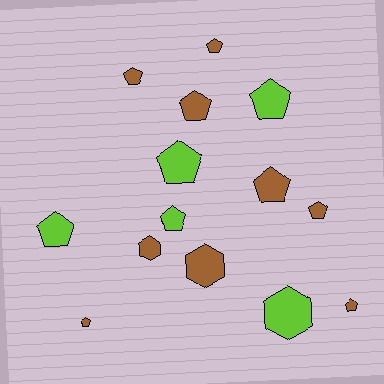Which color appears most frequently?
Brown, with 9 objects.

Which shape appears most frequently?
Pentagon, with 11 objects.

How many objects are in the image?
There are 14 objects.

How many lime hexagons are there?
There is 1 lime hexagon.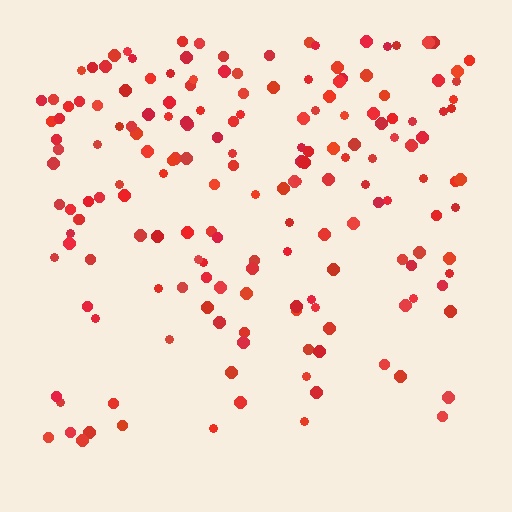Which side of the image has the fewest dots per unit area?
The bottom.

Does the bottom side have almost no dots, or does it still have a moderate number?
Still a moderate number, just noticeably fewer than the top.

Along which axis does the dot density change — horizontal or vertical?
Vertical.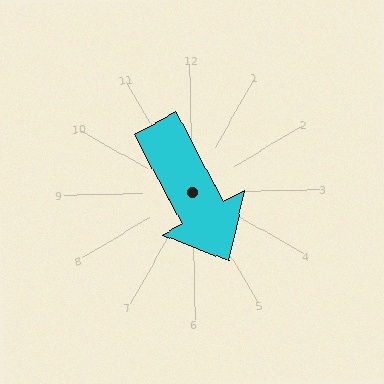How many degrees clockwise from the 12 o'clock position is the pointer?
Approximately 153 degrees.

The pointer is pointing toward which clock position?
Roughly 5 o'clock.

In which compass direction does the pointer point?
Southeast.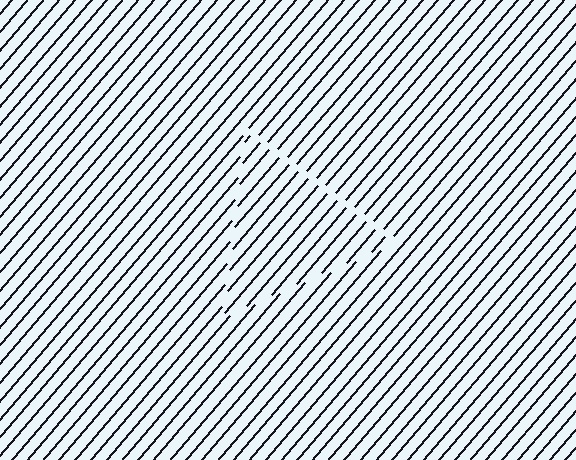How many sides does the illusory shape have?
3 sides — the line-ends trace a triangle.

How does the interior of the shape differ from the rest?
The interior of the shape contains the same grating, shifted by half a period — the contour is defined by the phase discontinuity where line-ends from the inner and outer gratings abut.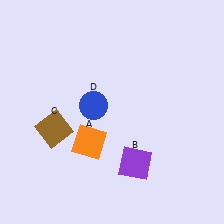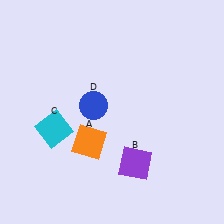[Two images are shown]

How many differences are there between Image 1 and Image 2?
There is 1 difference between the two images.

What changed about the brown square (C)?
In Image 1, C is brown. In Image 2, it changed to cyan.